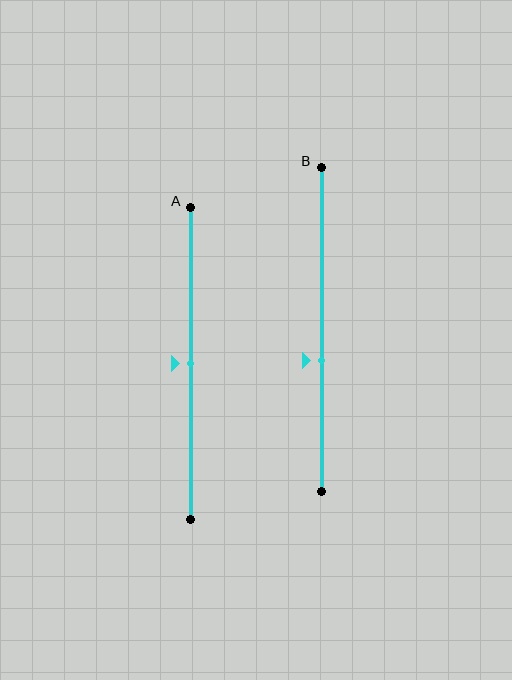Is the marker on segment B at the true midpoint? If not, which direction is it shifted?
No, the marker on segment B is shifted downward by about 10% of the segment length.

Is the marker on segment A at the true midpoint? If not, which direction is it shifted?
Yes, the marker on segment A is at the true midpoint.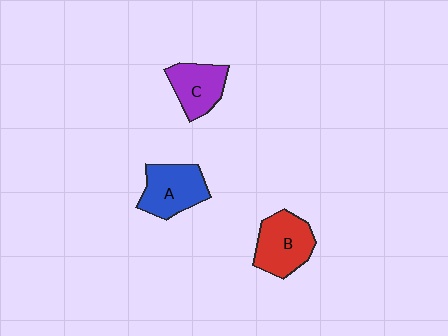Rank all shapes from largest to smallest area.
From largest to smallest: B (red), A (blue), C (purple).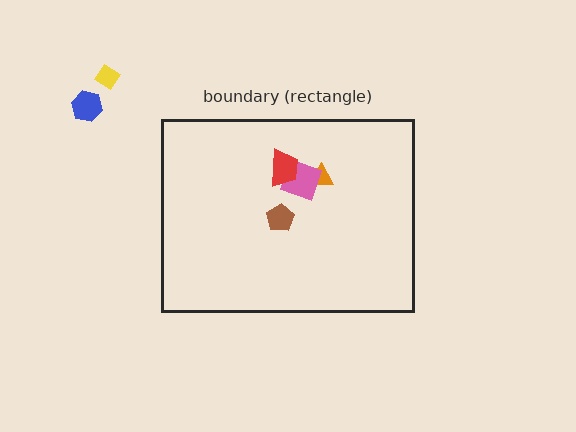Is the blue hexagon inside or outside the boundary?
Outside.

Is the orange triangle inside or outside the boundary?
Inside.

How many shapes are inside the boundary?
4 inside, 2 outside.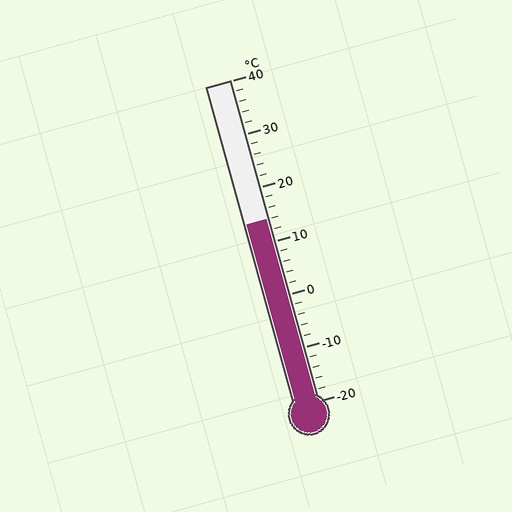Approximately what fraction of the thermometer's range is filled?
The thermometer is filled to approximately 55% of its range.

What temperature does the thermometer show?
The thermometer shows approximately 14°C.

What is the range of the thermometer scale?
The thermometer scale ranges from -20°C to 40°C.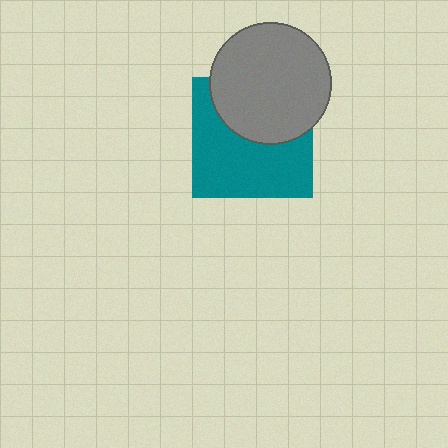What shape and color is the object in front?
The object in front is a gray circle.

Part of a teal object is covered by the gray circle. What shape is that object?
It is a square.